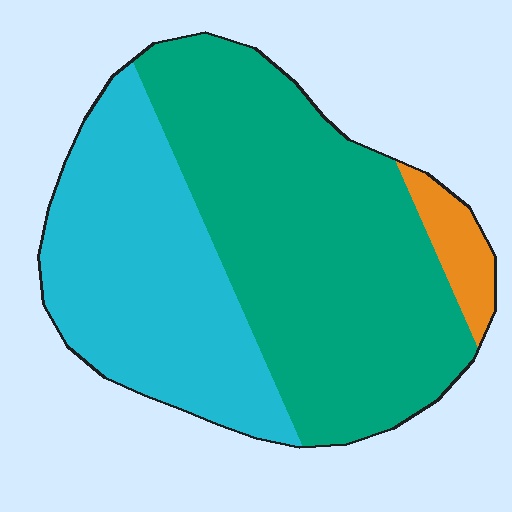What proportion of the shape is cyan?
Cyan covers around 40% of the shape.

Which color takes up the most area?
Teal, at roughly 55%.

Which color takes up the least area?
Orange, at roughly 5%.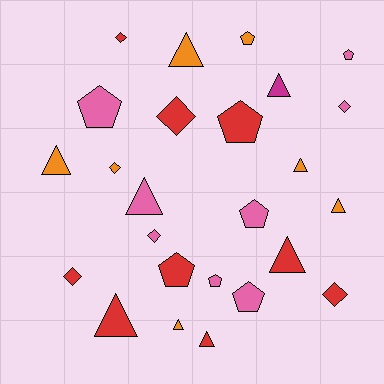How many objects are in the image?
There are 25 objects.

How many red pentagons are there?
There are 2 red pentagons.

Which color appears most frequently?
Red, with 9 objects.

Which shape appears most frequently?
Triangle, with 10 objects.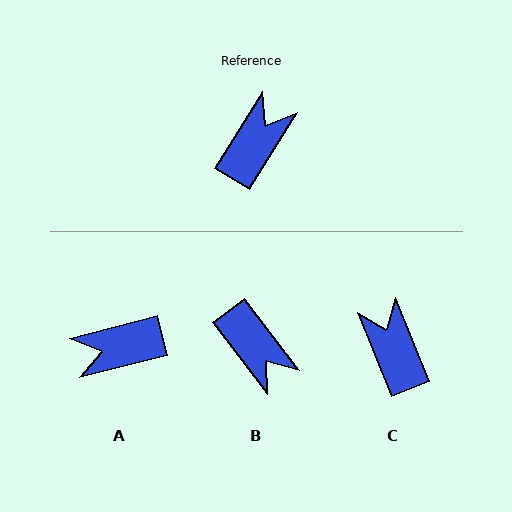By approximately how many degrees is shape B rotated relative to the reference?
Approximately 111 degrees clockwise.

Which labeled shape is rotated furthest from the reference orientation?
A, about 136 degrees away.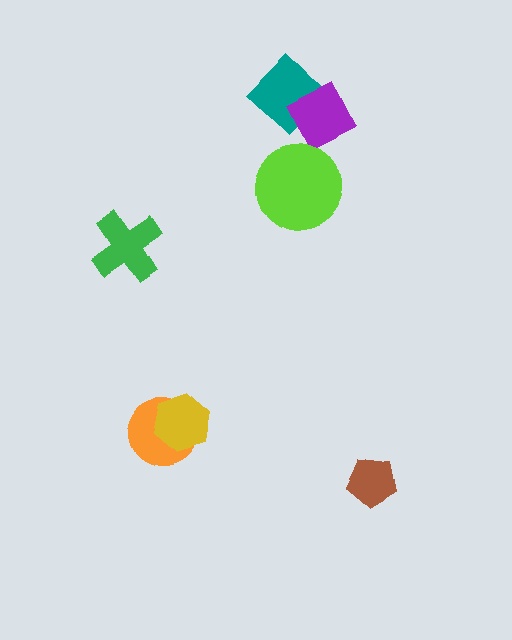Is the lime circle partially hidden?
No, no other shape covers it.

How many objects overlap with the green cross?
0 objects overlap with the green cross.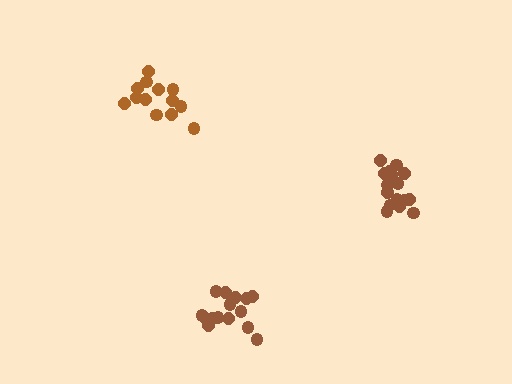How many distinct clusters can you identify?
There are 3 distinct clusters.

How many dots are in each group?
Group 1: 13 dots, Group 2: 16 dots, Group 3: 15 dots (44 total).